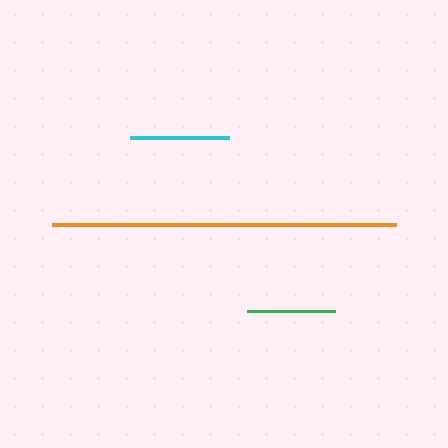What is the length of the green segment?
The green segment is approximately 88 pixels long.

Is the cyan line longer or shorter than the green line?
The cyan line is longer than the green line.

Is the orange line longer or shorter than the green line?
The orange line is longer than the green line.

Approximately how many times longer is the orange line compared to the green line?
The orange line is approximately 3.9 times the length of the green line.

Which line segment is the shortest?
The green line is the shortest at approximately 88 pixels.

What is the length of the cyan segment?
The cyan segment is approximately 99 pixels long.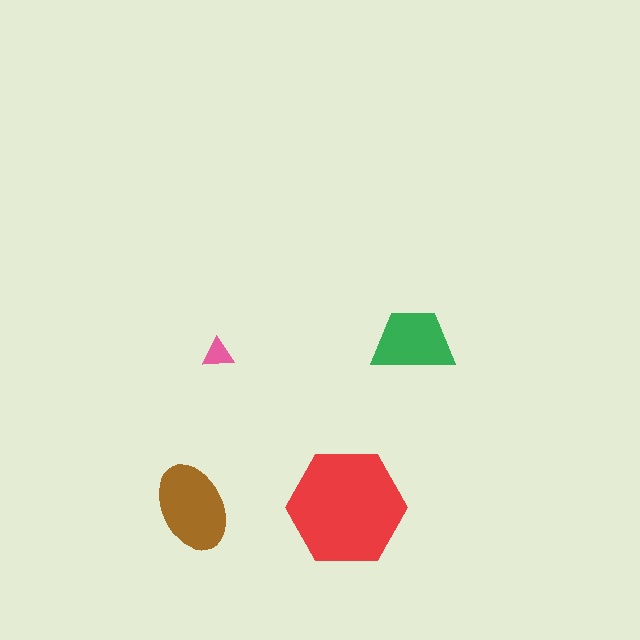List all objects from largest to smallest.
The red hexagon, the brown ellipse, the green trapezoid, the pink triangle.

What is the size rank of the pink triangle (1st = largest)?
4th.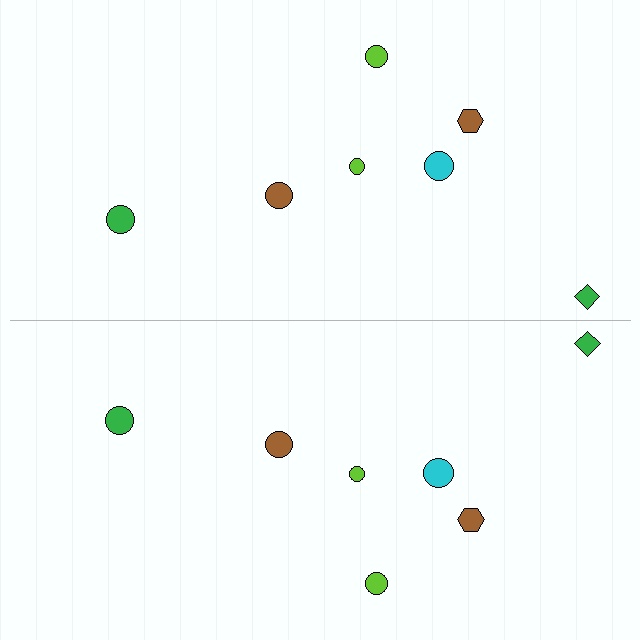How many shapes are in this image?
There are 14 shapes in this image.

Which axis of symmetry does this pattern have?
The pattern has a horizontal axis of symmetry running through the center of the image.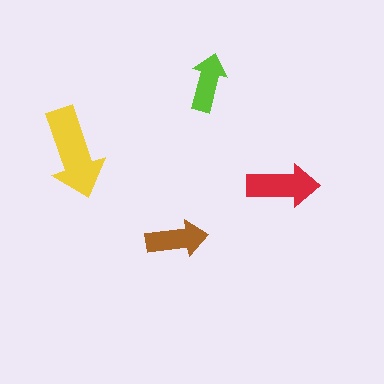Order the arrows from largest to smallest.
the yellow one, the red one, the brown one, the lime one.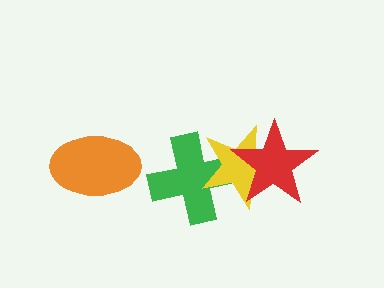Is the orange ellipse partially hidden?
No, no other shape covers it.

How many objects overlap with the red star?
2 objects overlap with the red star.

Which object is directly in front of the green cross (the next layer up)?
The yellow star is directly in front of the green cross.